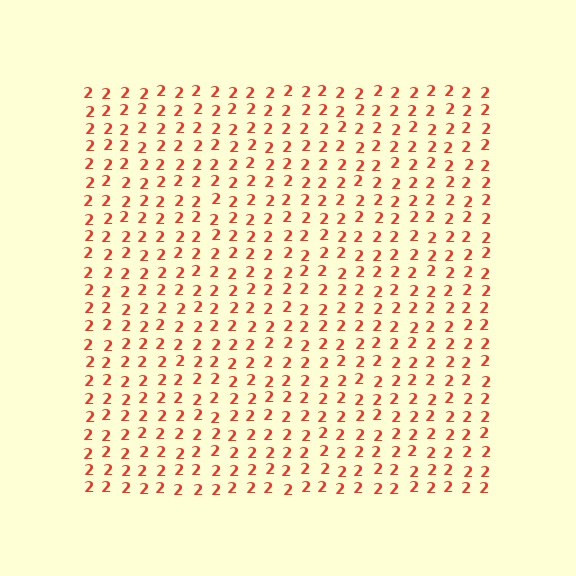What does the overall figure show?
The overall figure shows a square.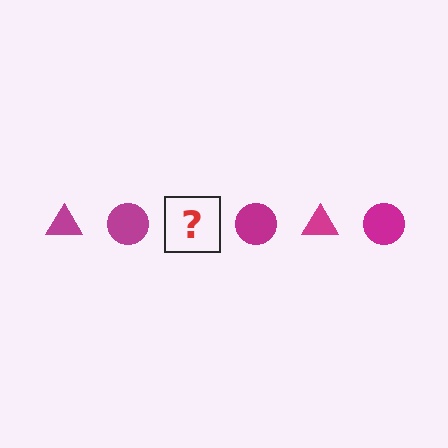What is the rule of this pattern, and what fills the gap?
The rule is that the pattern cycles through triangle, circle shapes in magenta. The gap should be filled with a magenta triangle.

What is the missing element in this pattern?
The missing element is a magenta triangle.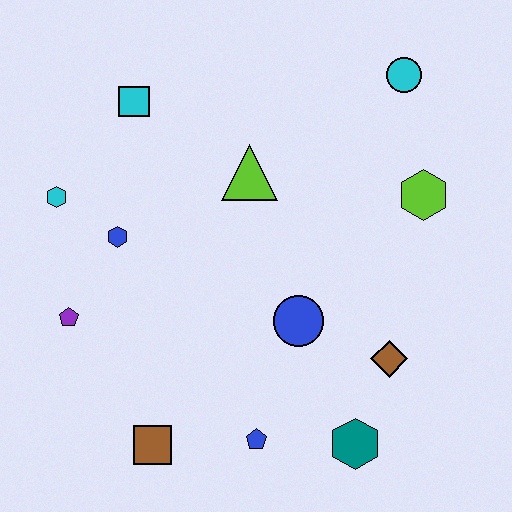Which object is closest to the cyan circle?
The lime hexagon is closest to the cyan circle.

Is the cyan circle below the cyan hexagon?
No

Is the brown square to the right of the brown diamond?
No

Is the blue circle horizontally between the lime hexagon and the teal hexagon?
No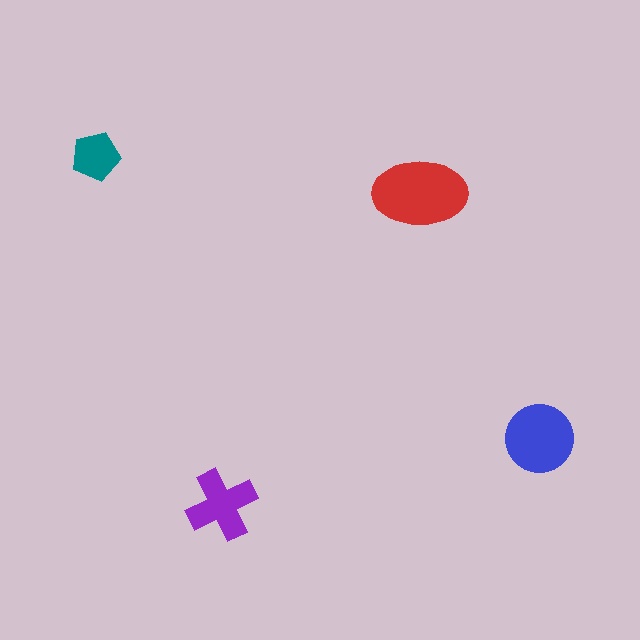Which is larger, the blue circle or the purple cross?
The blue circle.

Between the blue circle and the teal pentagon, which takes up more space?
The blue circle.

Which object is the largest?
The red ellipse.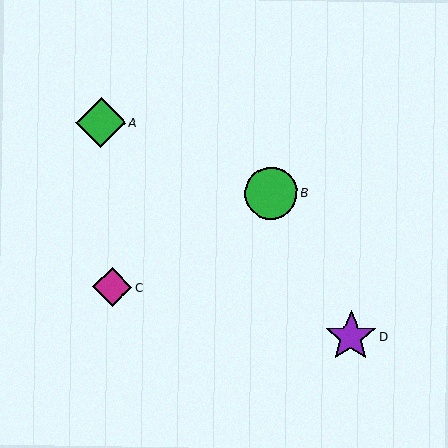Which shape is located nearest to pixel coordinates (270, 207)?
The green circle (labeled B) at (271, 193) is nearest to that location.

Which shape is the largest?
The green circle (labeled B) is the largest.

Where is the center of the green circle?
The center of the green circle is at (271, 193).